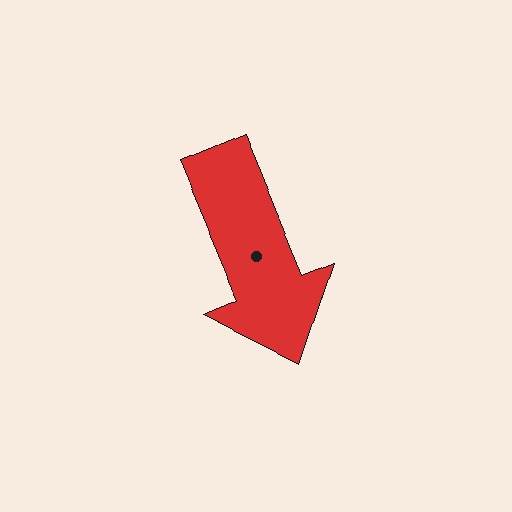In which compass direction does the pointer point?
Southeast.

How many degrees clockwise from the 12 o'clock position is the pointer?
Approximately 157 degrees.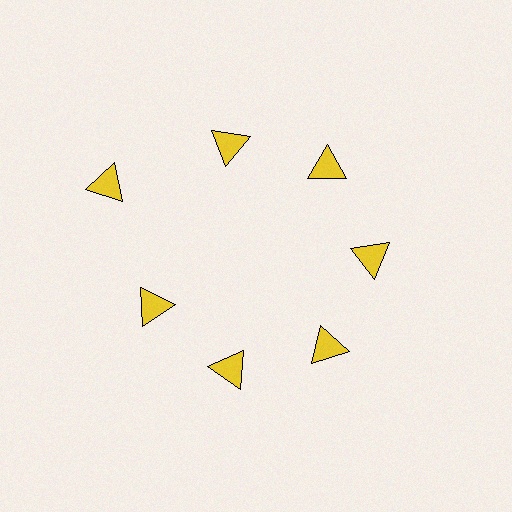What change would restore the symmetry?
The symmetry would be restored by moving it inward, back onto the ring so that all 7 triangles sit at equal angles and equal distance from the center.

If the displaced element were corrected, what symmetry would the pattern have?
It would have 7-fold rotational symmetry — the pattern would map onto itself every 51 degrees.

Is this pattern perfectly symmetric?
No. The 7 yellow triangles are arranged in a ring, but one element near the 10 o'clock position is pushed outward from the center, breaking the 7-fold rotational symmetry.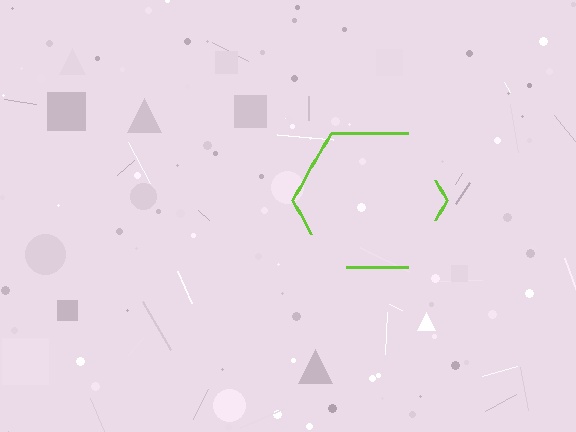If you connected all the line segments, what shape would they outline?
They would outline a hexagon.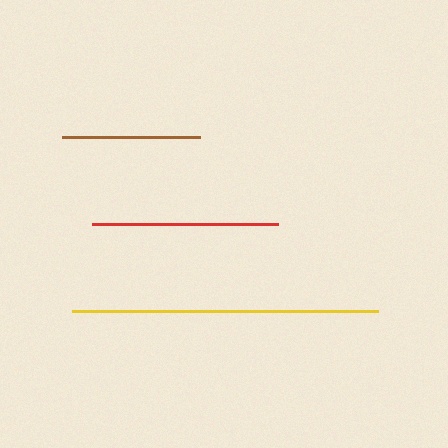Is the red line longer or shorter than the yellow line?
The yellow line is longer than the red line.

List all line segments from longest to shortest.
From longest to shortest: yellow, red, brown.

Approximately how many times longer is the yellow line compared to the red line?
The yellow line is approximately 1.6 times the length of the red line.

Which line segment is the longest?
The yellow line is the longest at approximately 306 pixels.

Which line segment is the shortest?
The brown line is the shortest at approximately 138 pixels.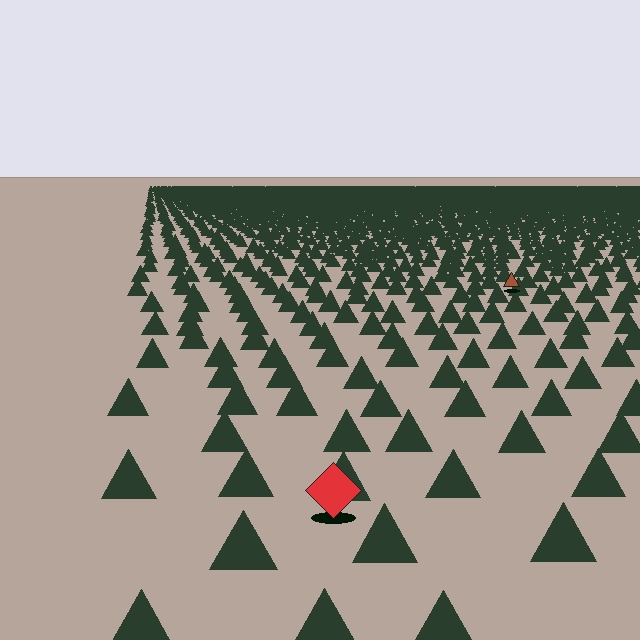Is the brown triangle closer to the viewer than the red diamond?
No. The red diamond is closer — you can tell from the texture gradient: the ground texture is coarser near it.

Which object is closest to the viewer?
The red diamond is closest. The texture marks near it are larger and more spread out.